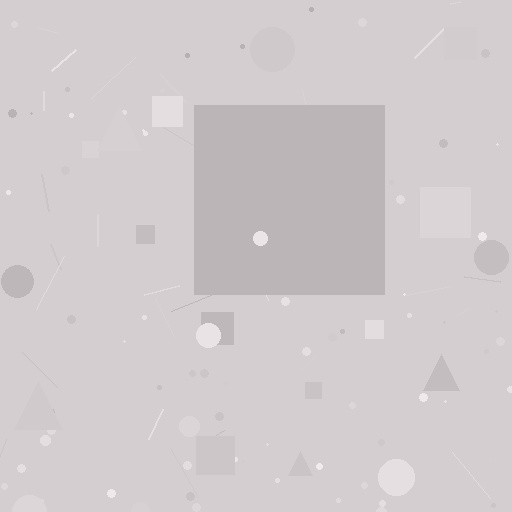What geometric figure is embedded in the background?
A square is embedded in the background.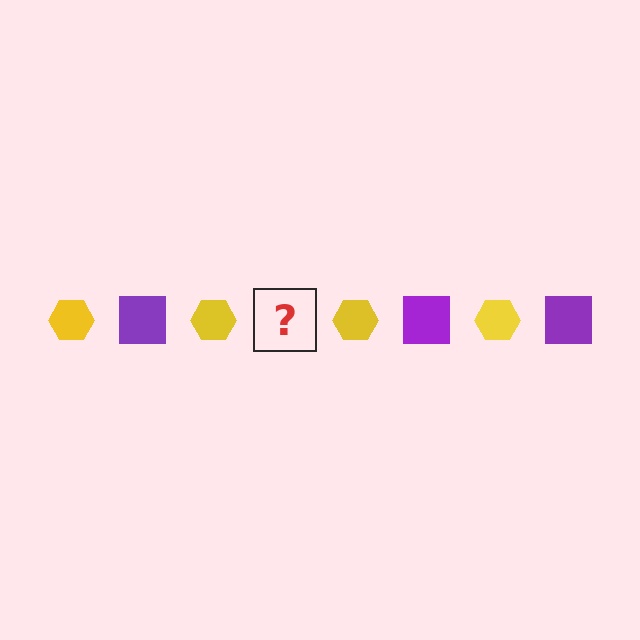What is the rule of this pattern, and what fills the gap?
The rule is that the pattern alternates between yellow hexagon and purple square. The gap should be filled with a purple square.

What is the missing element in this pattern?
The missing element is a purple square.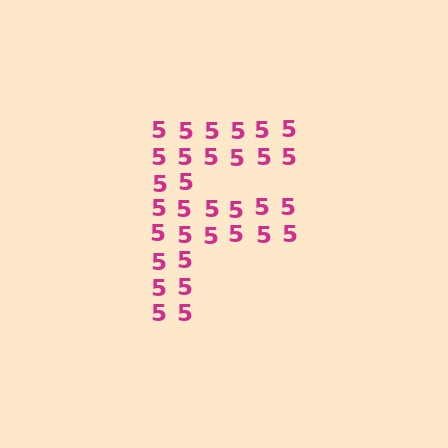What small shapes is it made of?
It is made of small digit 5's.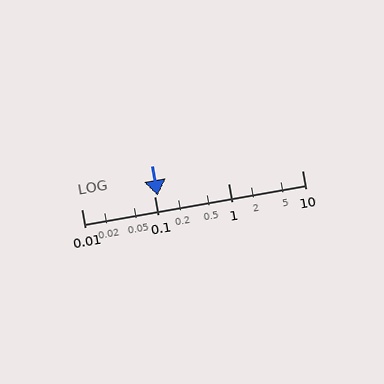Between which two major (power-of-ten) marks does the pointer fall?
The pointer is between 0.1 and 1.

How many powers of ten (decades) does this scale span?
The scale spans 3 decades, from 0.01 to 10.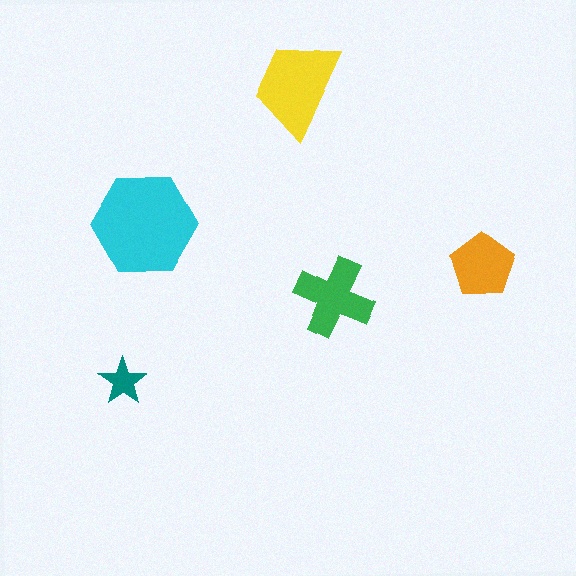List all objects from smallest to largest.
The teal star, the orange pentagon, the green cross, the yellow trapezoid, the cyan hexagon.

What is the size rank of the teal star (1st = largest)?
5th.